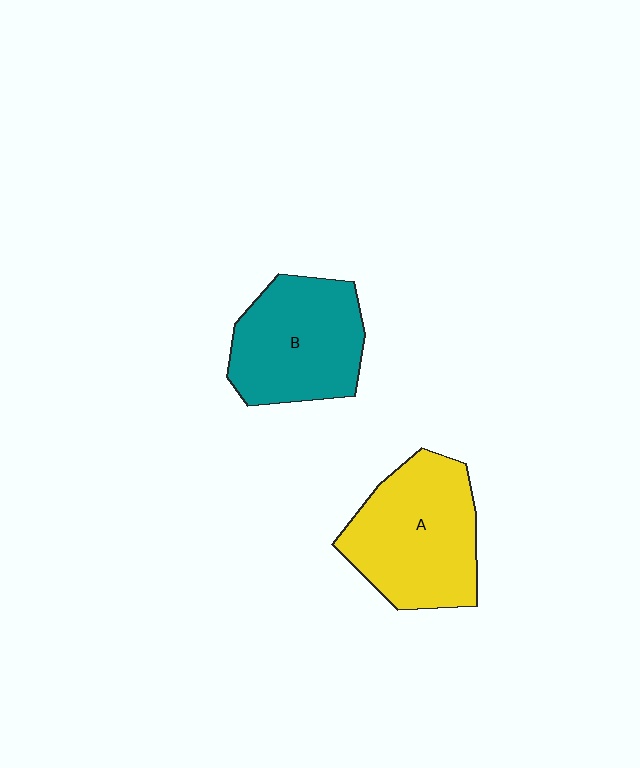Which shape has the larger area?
Shape A (yellow).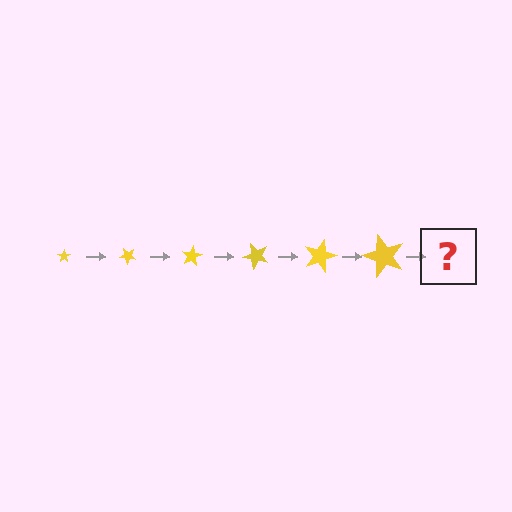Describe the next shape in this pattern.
It should be a star, larger than the previous one and rotated 240 degrees from the start.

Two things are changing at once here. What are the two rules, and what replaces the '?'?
The two rules are that the star grows larger each step and it rotates 40 degrees each step. The '?' should be a star, larger than the previous one and rotated 240 degrees from the start.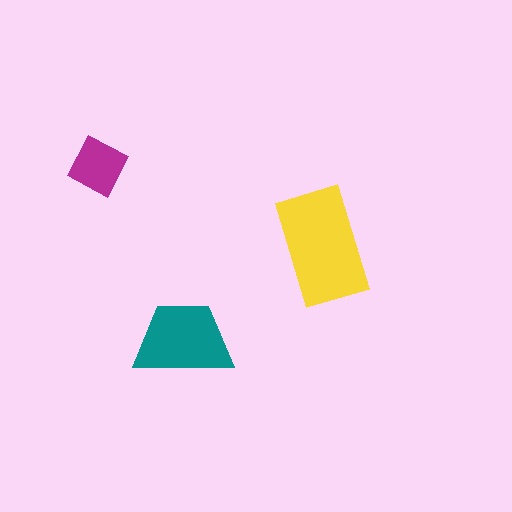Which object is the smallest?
The magenta square.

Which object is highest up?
The magenta square is topmost.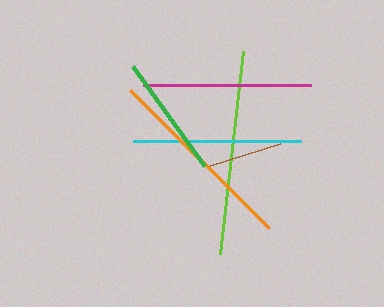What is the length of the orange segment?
The orange segment is approximately 196 pixels long.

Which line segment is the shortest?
The brown line is the shortest at approximately 73 pixels.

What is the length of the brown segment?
The brown segment is approximately 73 pixels long.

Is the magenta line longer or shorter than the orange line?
The orange line is longer than the magenta line.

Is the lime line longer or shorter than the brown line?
The lime line is longer than the brown line.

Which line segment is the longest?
The lime line is the longest at approximately 204 pixels.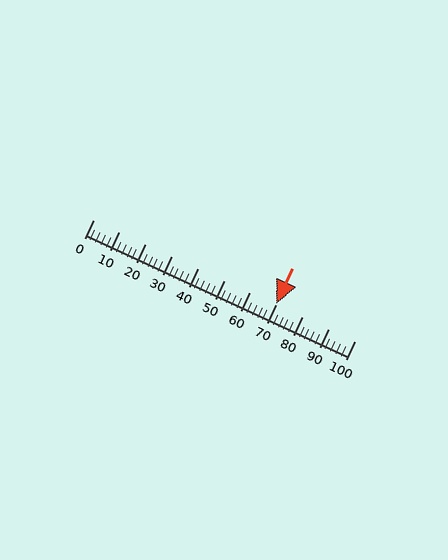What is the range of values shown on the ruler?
The ruler shows values from 0 to 100.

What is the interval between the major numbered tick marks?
The major tick marks are spaced 10 units apart.